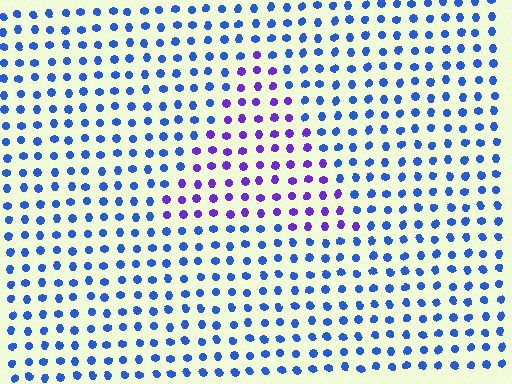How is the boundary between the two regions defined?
The boundary is defined purely by a slight shift in hue (about 43 degrees). Spacing, size, and orientation are identical on both sides.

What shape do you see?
I see a triangle.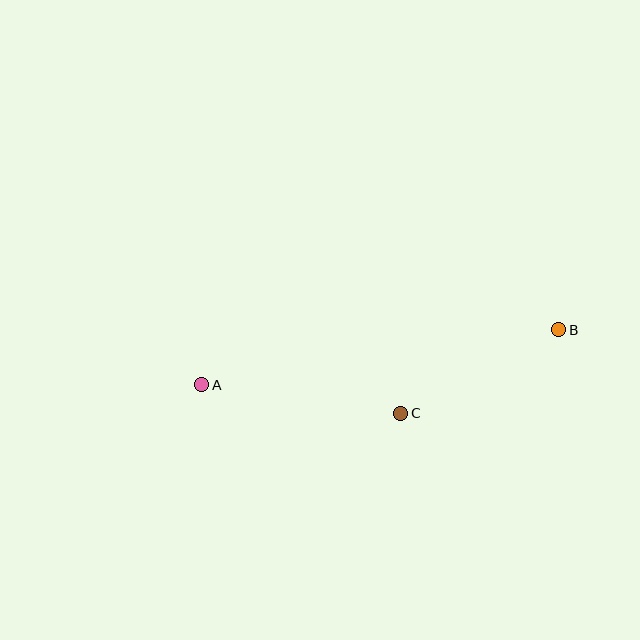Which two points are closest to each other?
Points B and C are closest to each other.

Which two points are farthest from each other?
Points A and B are farthest from each other.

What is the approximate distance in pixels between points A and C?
The distance between A and C is approximately 201 pixels.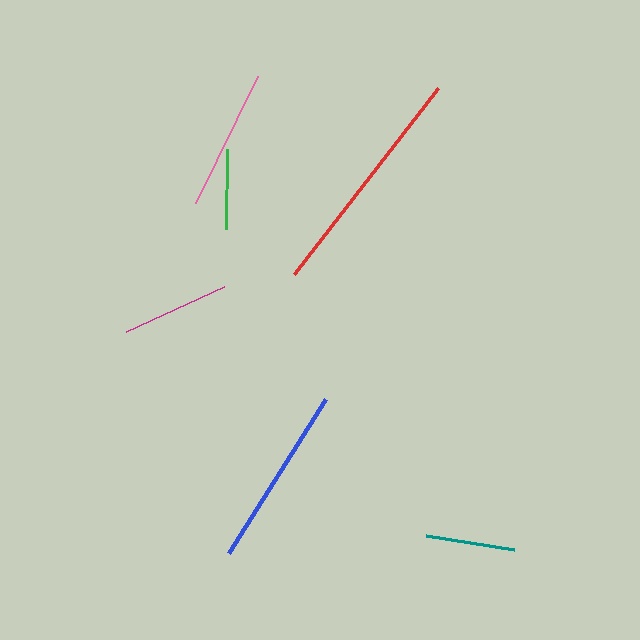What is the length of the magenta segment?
The magenta segment is approximately 108 pixels long.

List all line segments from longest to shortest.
From longest to shortest: red, blue, pink, magenta, teal, green.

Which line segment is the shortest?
The green line is the shortest at approximately 80 pixels.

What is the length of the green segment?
The green segment is approximately 80 pixels long.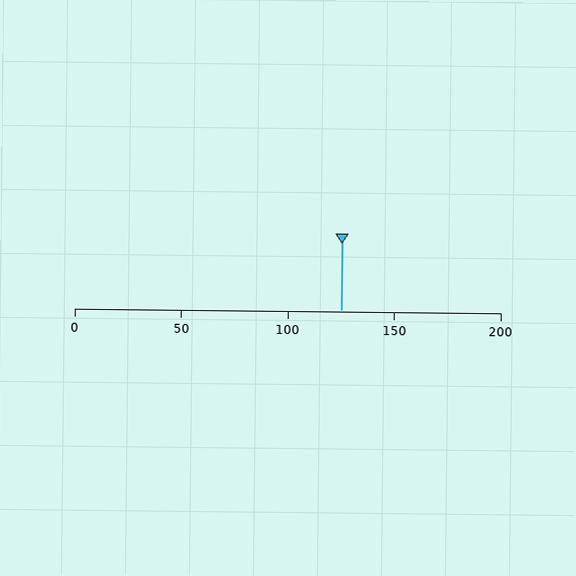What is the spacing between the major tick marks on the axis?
The major ticks are spaced 50 apart.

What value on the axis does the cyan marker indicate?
The marker indicates approximately 125.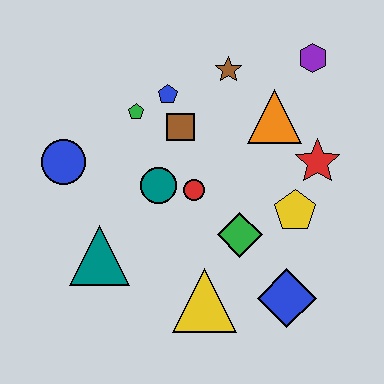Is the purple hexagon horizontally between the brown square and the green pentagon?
No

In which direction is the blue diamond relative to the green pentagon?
The blue diamond is below the green pentagon.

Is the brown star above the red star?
Yes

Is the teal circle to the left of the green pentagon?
No